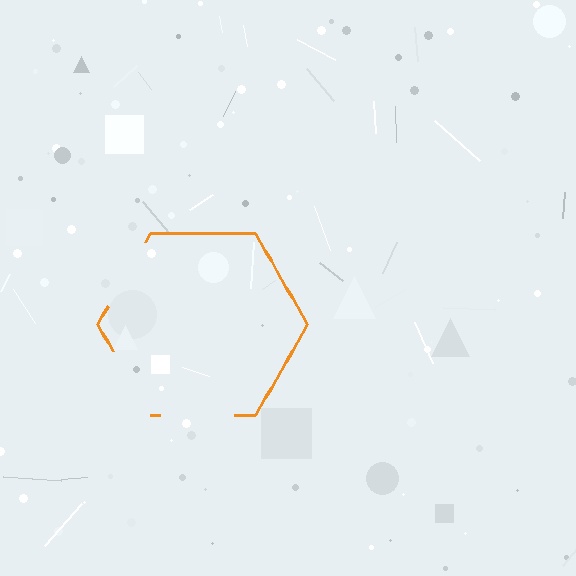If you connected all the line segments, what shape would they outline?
They would outline a hexagon.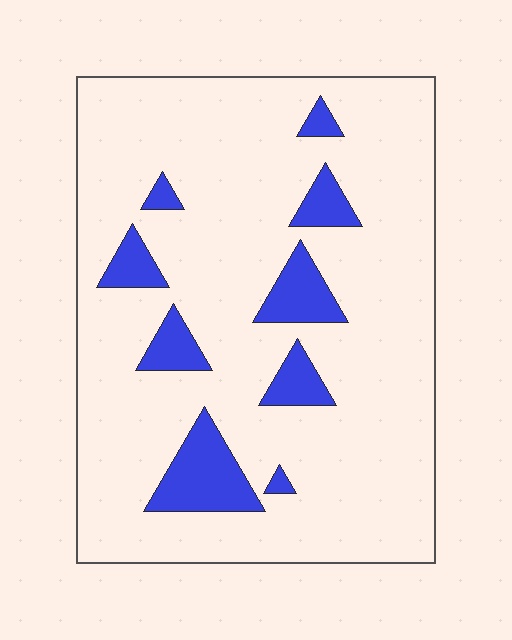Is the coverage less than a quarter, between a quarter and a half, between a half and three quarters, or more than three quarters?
Less than a quarter.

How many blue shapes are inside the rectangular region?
9.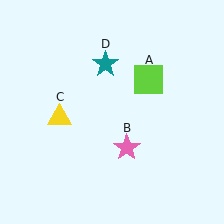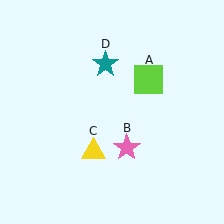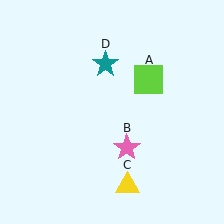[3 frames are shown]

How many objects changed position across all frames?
1 object changed position: yellow triangle (object C).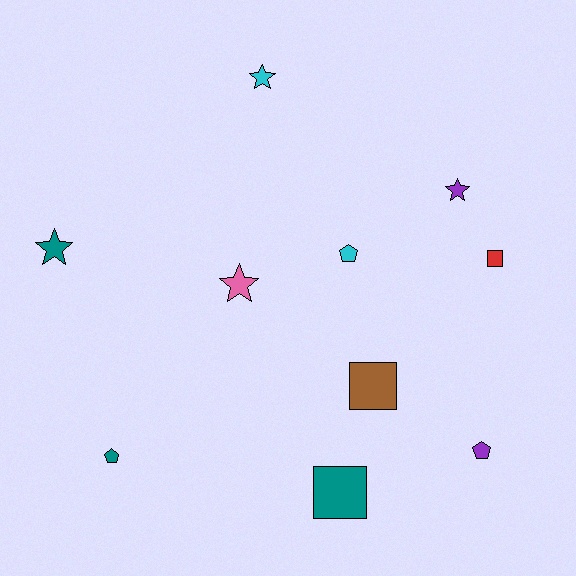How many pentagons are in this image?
There are 3 pentagons.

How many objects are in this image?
There are 10 objects.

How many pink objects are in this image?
There is 1 pink object.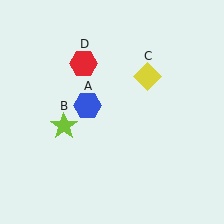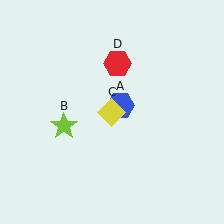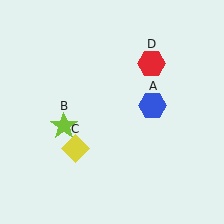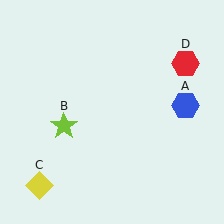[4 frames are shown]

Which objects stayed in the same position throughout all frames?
Lime star (object B) remained stationary.